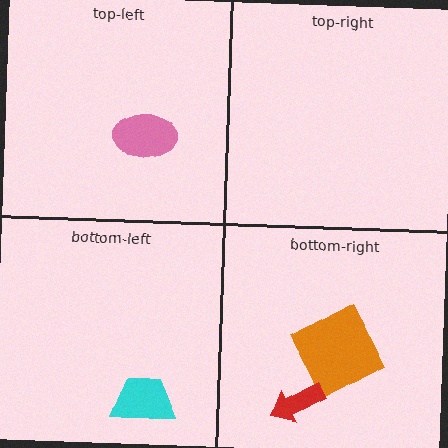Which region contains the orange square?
The bottom-right region.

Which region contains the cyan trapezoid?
The bottom-left region.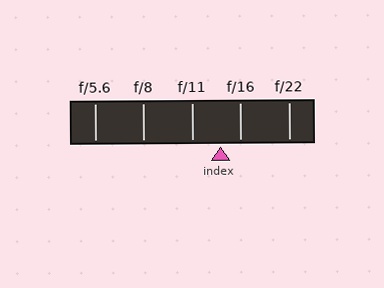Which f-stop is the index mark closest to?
The index mark is closest to f/16.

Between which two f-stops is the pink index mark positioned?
The index mark is between f/11 and f/16.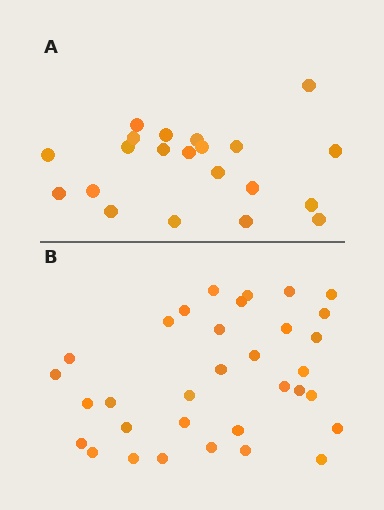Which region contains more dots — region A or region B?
Region B (the bottom region) has more dots.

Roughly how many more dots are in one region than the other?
Region B has roughly 12 or so more dots than region A.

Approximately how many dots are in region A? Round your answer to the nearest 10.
About 20 dots. (The exact count is 21, which rounds to 20.)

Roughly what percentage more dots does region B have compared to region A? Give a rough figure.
About 55% more.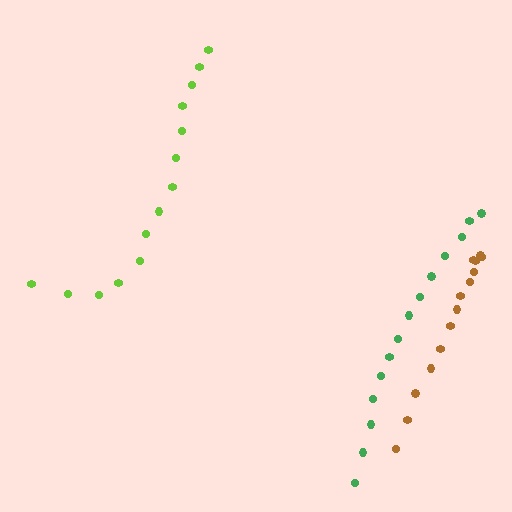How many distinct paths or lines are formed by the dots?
There are 3 distinct paths.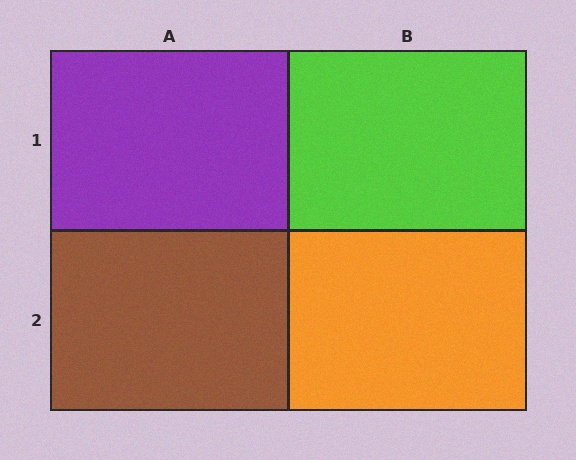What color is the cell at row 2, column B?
Orange.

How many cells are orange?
1 cell is orange.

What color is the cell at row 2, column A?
Brown.